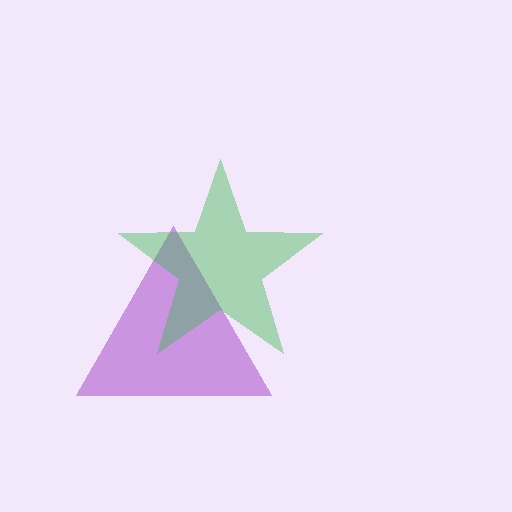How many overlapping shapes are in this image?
There are 2 overlapping shapes in the image.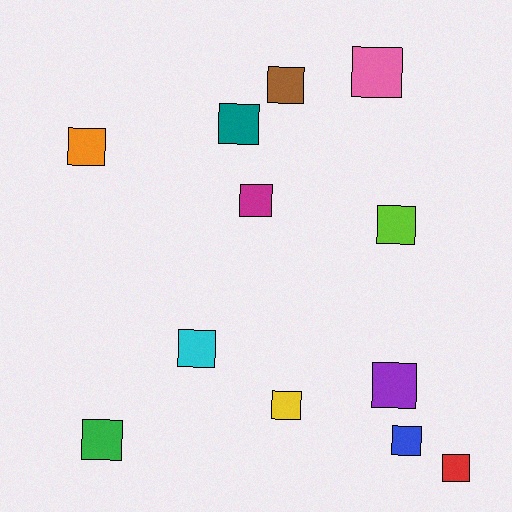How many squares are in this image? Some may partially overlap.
There are 12 squares.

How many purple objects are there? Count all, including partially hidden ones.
There is 1 purple object.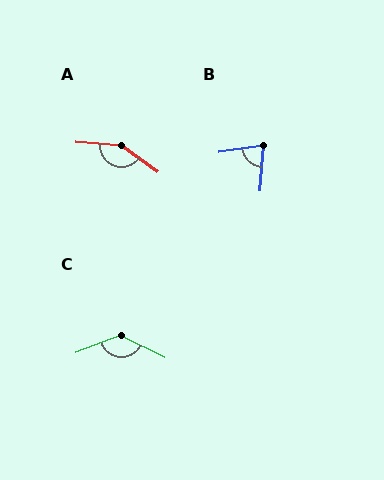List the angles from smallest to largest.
B (77°), C (133°), A (149°).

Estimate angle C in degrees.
Approximately 133 degrees.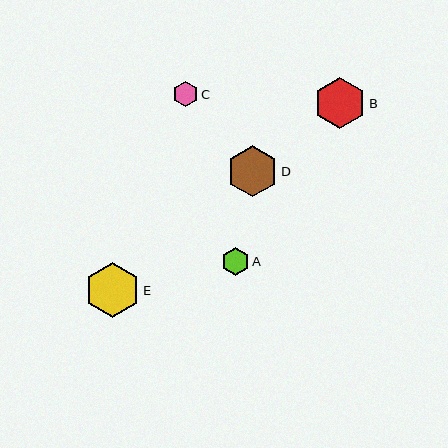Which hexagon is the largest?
Hexagon E is the largest with a size of approximately 55 pixels.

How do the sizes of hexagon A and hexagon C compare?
Hexagon A and hexagon C are approximately the same size.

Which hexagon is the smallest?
Hexagon C is the smallest with a size of approximately 25 pixels.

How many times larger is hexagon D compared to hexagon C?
Hexagon D is approximately 2.0 times the size of hexagon C.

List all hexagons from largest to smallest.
From largest to smallest: E, B, D, A, C.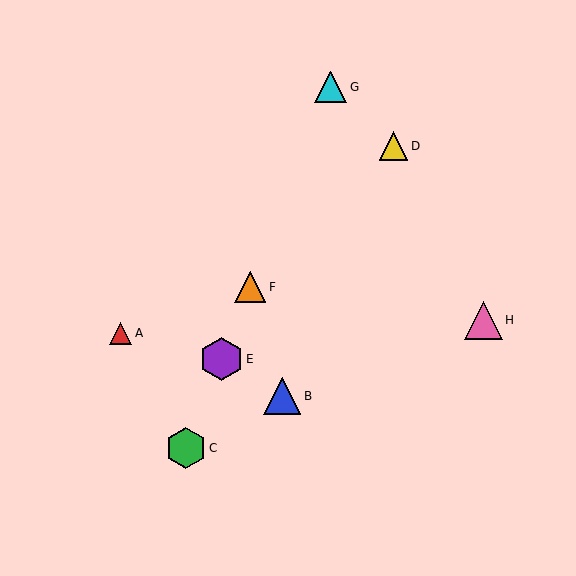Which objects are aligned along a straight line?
Objects C, E, F, G are aligned along a straight line.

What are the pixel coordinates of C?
Object C is at (186, 448).